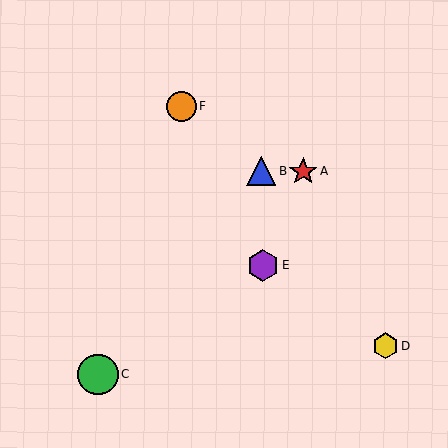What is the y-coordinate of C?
Object C is at y≈374.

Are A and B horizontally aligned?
Yes, both are at y≈172.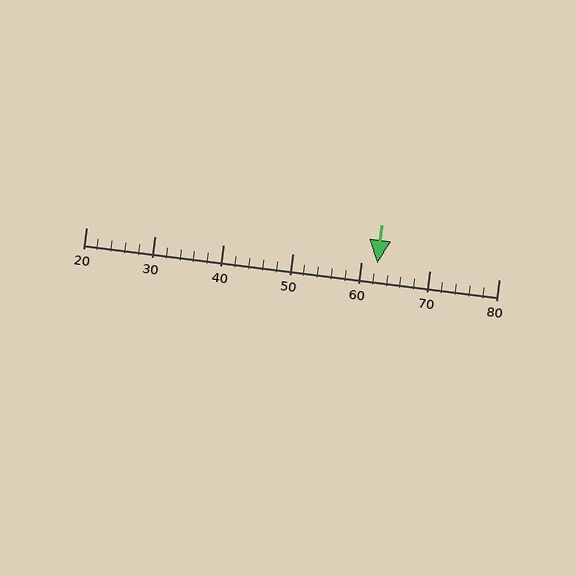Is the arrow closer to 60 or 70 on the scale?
The arrow is closer to 60.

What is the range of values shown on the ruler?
The ruler shows values from 20 to 80.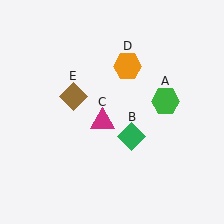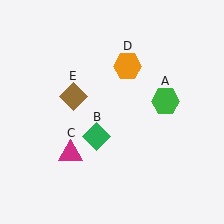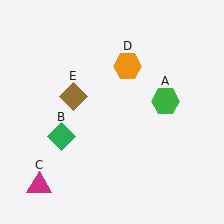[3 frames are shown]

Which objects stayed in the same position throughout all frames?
Green hexagon (object A) and orange hexagon (object D) and brown diamond (object E) remained stationary.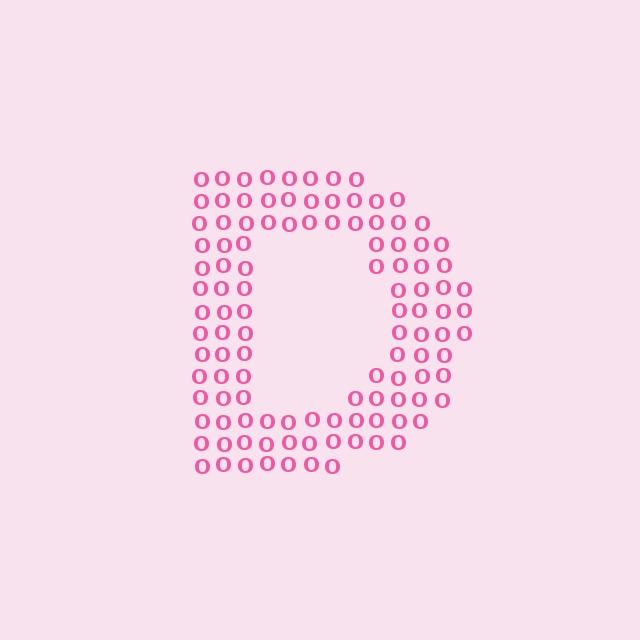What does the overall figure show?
The overall figure shows the letter D.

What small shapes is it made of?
It is made of small letter O's.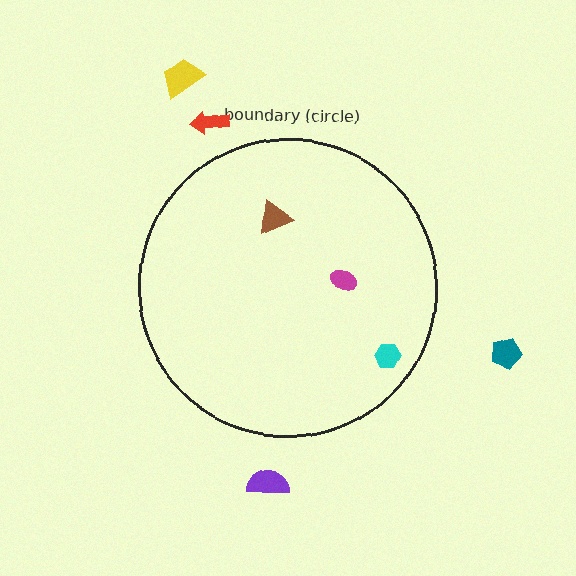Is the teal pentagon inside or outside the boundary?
Outside.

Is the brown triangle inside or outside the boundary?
Inside.